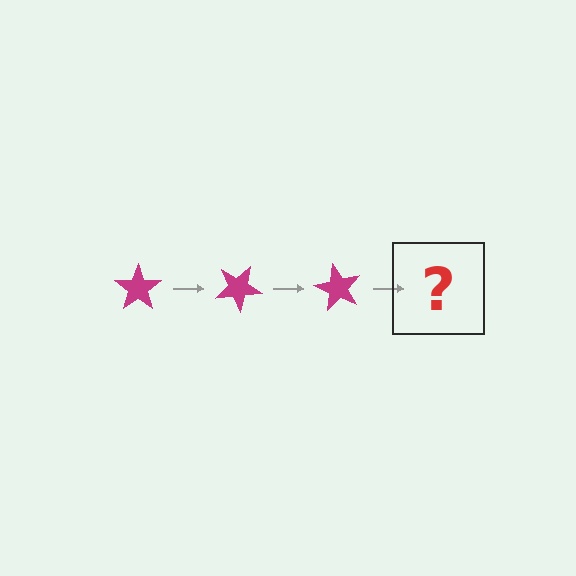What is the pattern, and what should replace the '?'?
The pattern is that the star rotates 30 degrees each step. The '?' should be a magenta star rotated 90 degrees.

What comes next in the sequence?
The next element should be a magenta star rotated 90 degrees.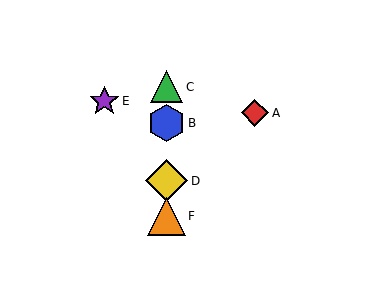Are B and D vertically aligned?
Yes, both are at x≈167.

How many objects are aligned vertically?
4 objects (B, C, D, F) are aligned vertically.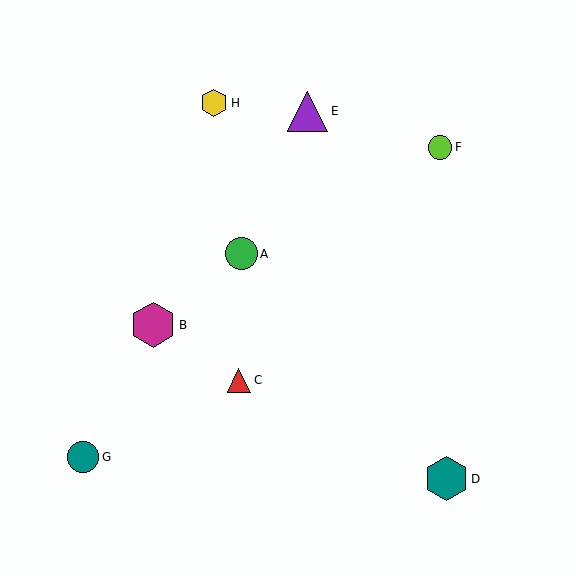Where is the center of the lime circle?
The center of the lime circle is at (440, 147).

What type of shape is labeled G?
Shape G is a teal circle.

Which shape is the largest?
The magenta hexagon (labeled B) is the largest.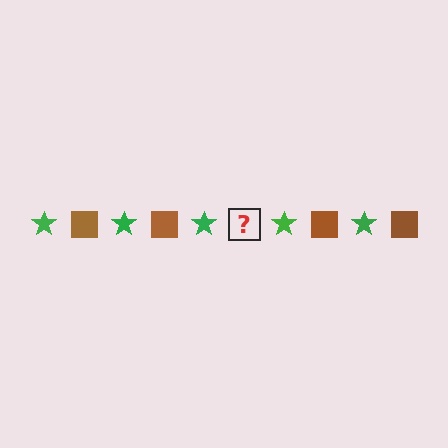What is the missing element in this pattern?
The missing element is a brown square.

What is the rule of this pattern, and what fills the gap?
The rule is that the pattern alternates between green star and brown square. The gap should be filled with a brown square.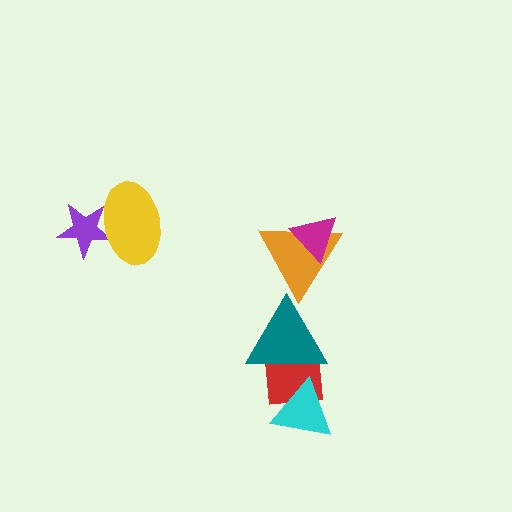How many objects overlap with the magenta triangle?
1 object overlaps with the magenta triangle.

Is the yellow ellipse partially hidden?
No, no other shape covers it.